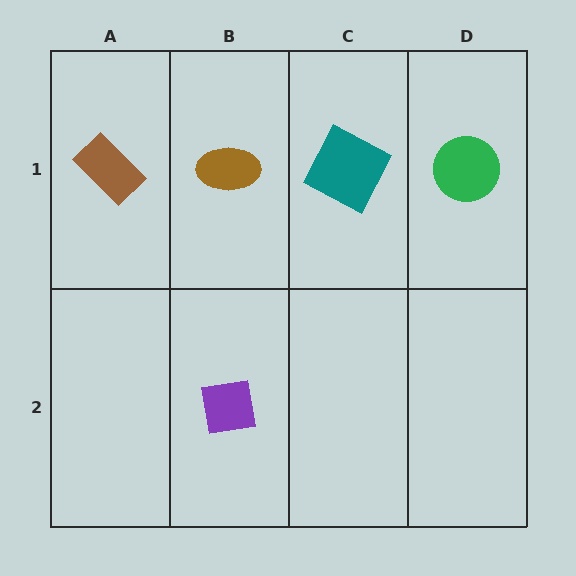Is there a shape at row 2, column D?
No, that cell is empty.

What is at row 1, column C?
A teal square.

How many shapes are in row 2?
1 shape.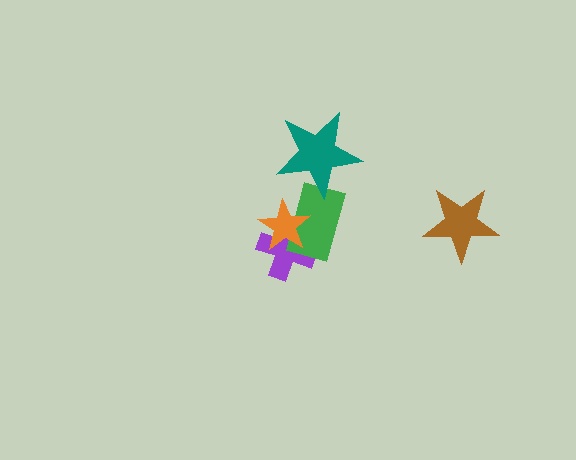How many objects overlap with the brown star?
0 objects overlap with the brown star.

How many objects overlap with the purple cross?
2 objects overlap with the purple cross.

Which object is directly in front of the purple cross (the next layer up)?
The green rectangle is directly in front of the purple cross.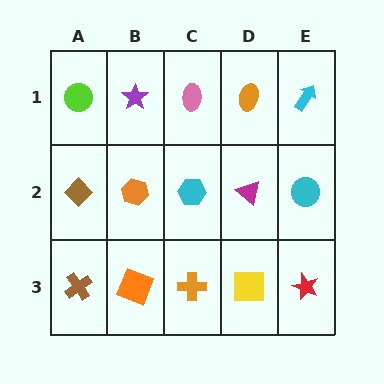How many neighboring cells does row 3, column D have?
3.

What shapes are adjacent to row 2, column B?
A purple star (row 1, column B), an orange square (row 3, column B), a brown diamond (row 2, column A), a cyan hexagon (row 2, column C).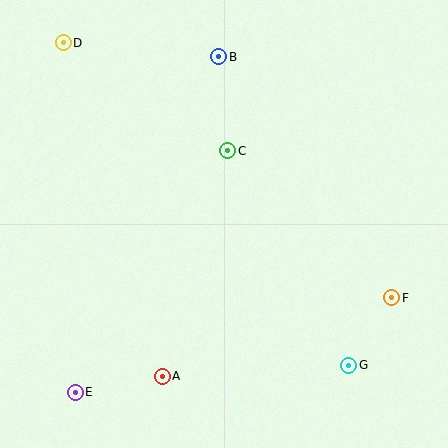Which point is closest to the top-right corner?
Point B is closest to the top-right corner.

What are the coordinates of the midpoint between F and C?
The midpoint between F and C is at (310, 224).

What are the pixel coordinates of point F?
Point F is at (391, 298).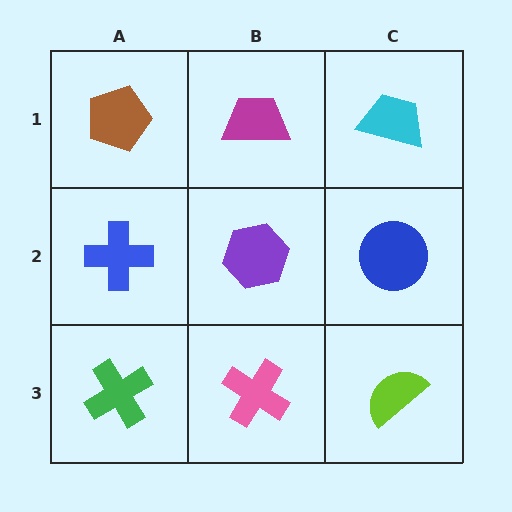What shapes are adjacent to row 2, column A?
A brown pentagon (row 1, column A), a green cross (row 3, column A), a purple hexagon (row 2, column B).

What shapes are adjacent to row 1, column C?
A blue circle (row 2, column C), a magenta trapezoid (row 1, column B).